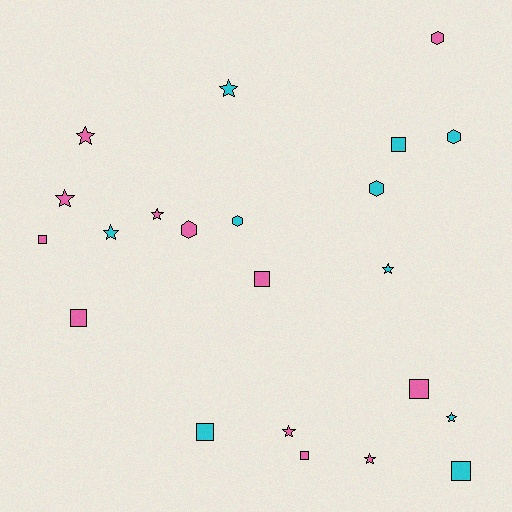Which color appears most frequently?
Pink, with 12 objects.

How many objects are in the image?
There are 22 objects.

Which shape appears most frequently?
Star, with 9 objects.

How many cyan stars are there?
There are 4 cyan stars.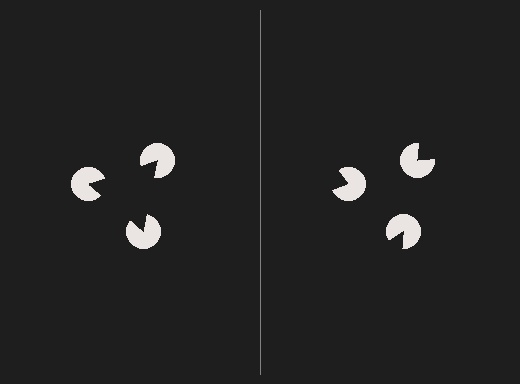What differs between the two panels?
The pac-man discs are positioned identically on both sides; only the wedge orientations differ. On the left they align to a triangle; on the right they are misaligned.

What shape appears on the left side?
An illusory triangle.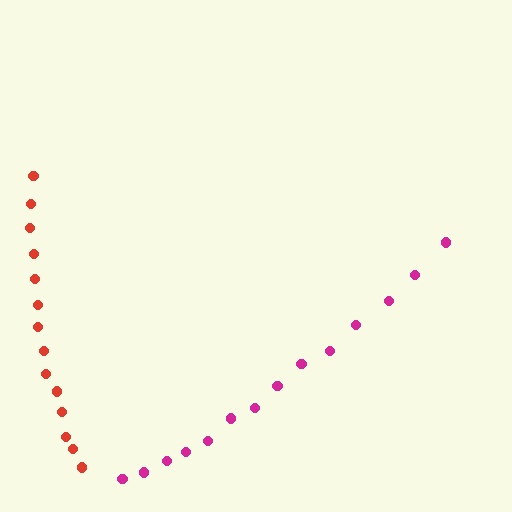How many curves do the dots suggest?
There are 2 distinct paths.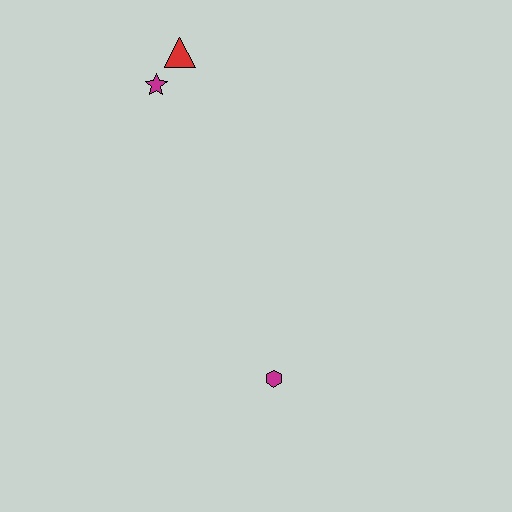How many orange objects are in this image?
There are no orange objects.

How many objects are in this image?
There are 3 objects.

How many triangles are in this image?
There is 1 triangle.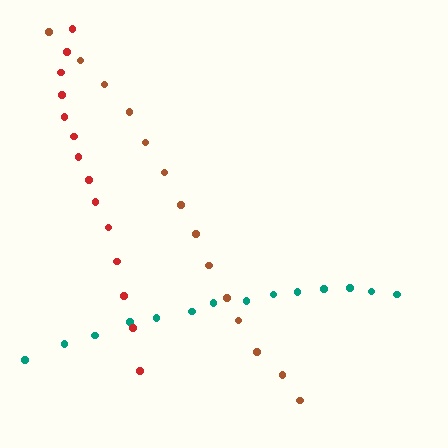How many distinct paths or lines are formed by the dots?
There are 3 distinct paths.